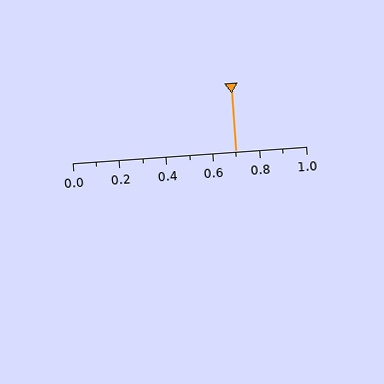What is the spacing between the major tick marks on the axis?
The major ticks are spaced 0.2 apart.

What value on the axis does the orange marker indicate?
The marker indicates approximately 0.7.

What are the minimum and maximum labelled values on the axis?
The axis runs from 0.0 to 1.0.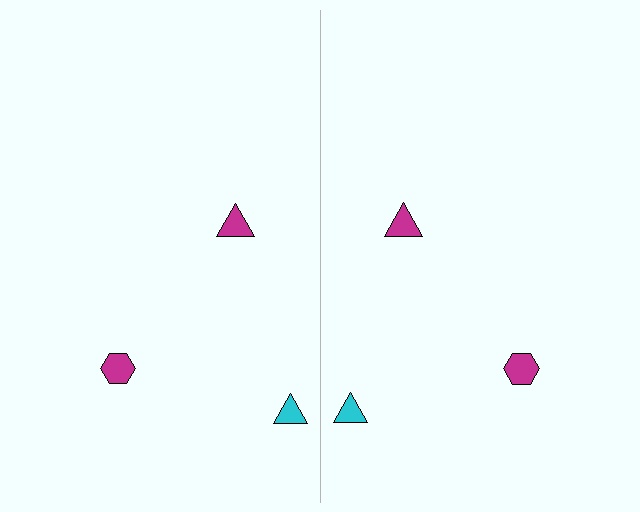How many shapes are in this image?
There are 6 shapes in this image.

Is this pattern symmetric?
Yes, this pattern has bilateral (reflection) symmetry.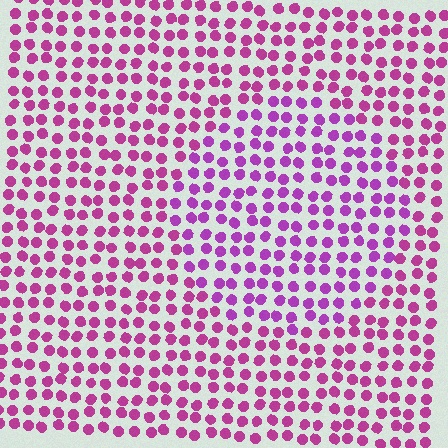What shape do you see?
I see a circle.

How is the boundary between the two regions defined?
The boundary is defined purely by a slight shift in hue (about 23 degrees). Spacing, size, and orientation are identical on both sides.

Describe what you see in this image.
The image is filled with small magenta elements in a uniform arrangement. A circle-shaped region is visible where the elements are tinted to a slightly different hue, forming a subtle color boundary.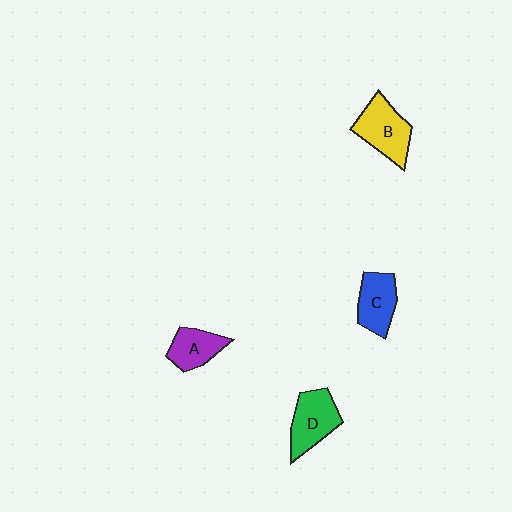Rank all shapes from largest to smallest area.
From largest to smallest: B (yellow), D (green), C (blue), A (purple).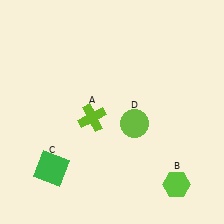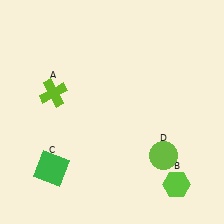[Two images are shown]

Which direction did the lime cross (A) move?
The lime cross (A) moved left.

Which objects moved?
The objects that moved are: the lime cross (A), the lime circle (D).